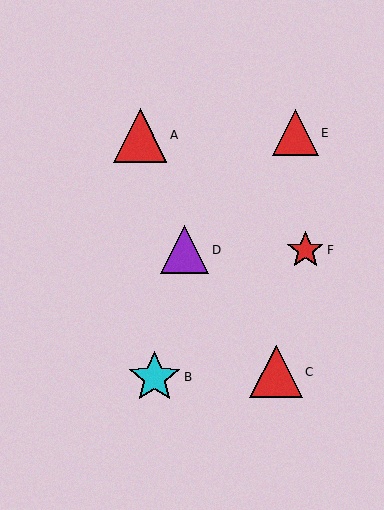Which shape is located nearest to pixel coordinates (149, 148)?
The red triangle (labeled A) at (140, 135) is nearest to that location.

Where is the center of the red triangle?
The center of the red triangle is at (295, 133).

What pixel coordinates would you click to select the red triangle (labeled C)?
Click at (276, 372) to select the red triangle C.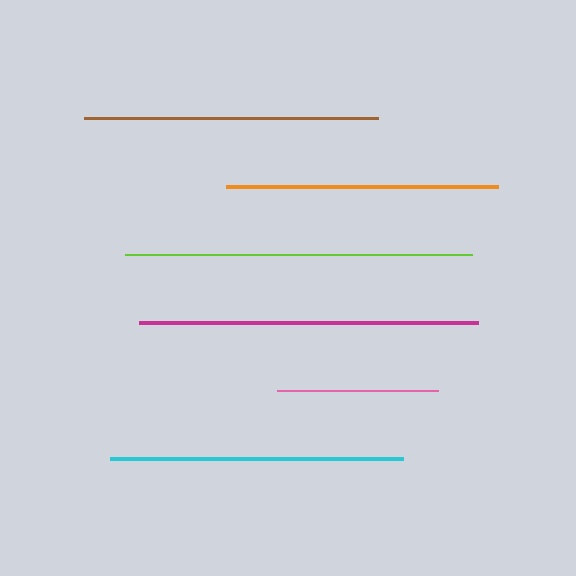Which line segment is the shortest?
The pink line is the shortest at approximately 160 pixels.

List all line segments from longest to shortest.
From longest to shortest: lime, magenta, brown, cyan, orange, pink.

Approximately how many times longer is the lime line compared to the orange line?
The lime line is approximately 1.3 times the length of the orange line.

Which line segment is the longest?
The lime line is the longest at approximately 347 pixels.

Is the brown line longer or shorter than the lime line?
The lime line is longer than the brown line.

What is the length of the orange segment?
The orange segment is approximately 272 pixels long.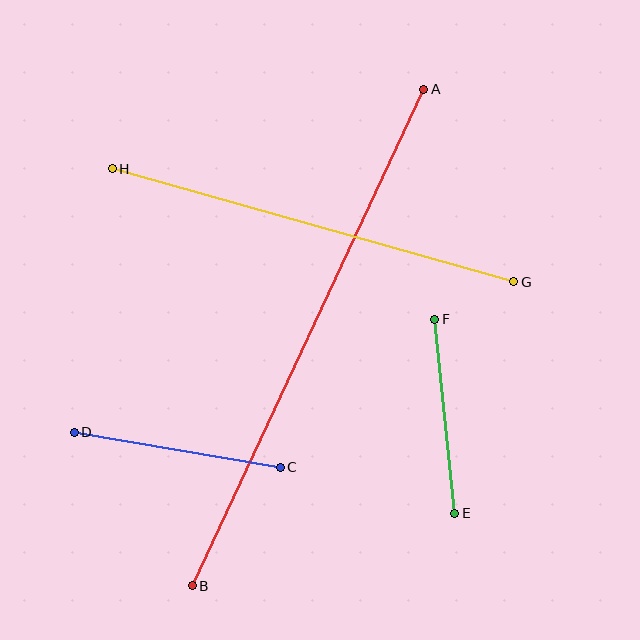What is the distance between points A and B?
The distance is approximately 548 pixels.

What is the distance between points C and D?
The distance is approximately 209 pixels.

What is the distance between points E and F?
The distance is approximately 195 pixels.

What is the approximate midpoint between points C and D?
The midpoint is at approximately (177, 450) pixels.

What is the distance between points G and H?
The distance is approximately 417 pixels.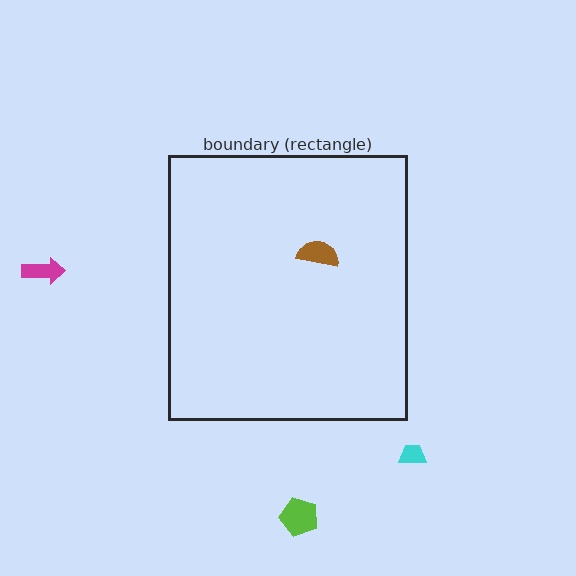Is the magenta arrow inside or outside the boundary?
Outside.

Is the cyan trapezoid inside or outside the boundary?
Outside.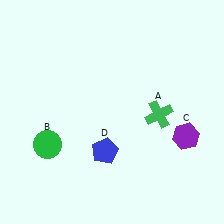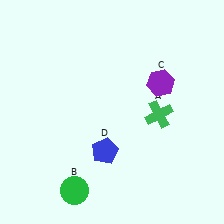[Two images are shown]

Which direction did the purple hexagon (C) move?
The purple hexagon (C) moved up.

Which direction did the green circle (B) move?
The green circle (B) moved down.